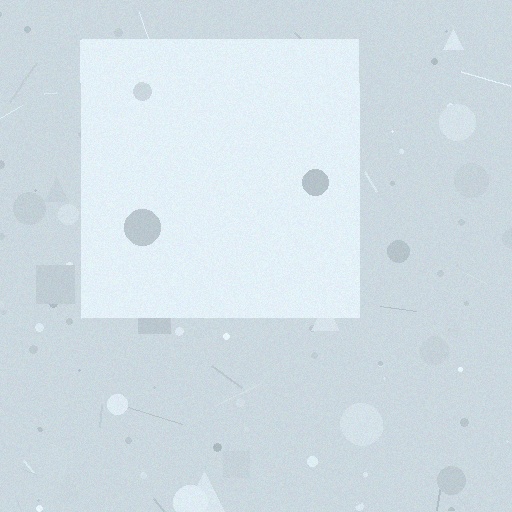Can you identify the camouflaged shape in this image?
The camouflaged shape is a square.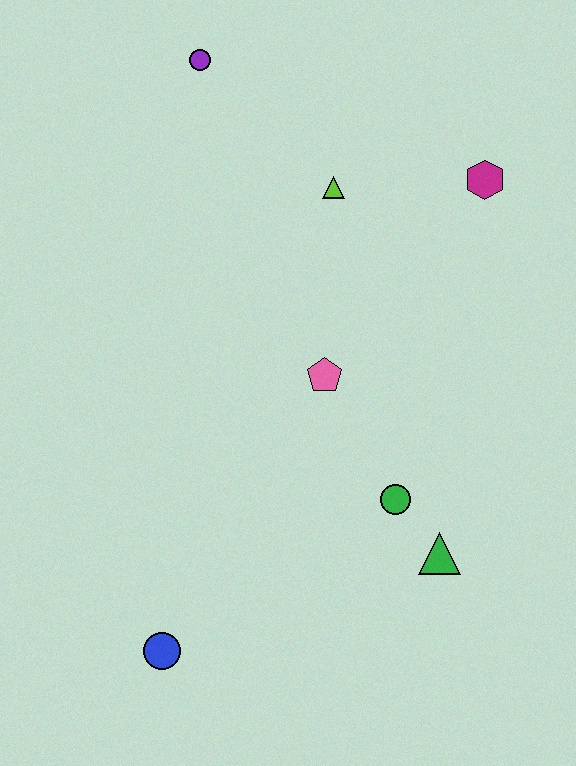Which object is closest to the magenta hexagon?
The lime triangle is closest to the magenta hexagon.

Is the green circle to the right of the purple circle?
Yes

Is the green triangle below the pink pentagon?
Yes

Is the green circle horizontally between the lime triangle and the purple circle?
No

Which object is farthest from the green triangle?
The purple circle is farthest from the green triangle.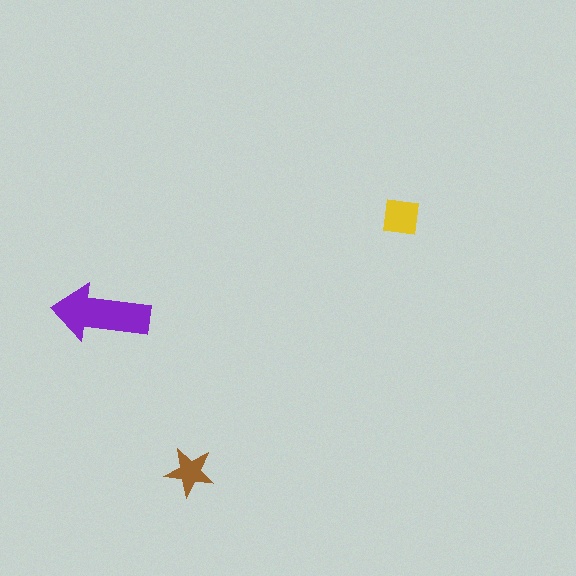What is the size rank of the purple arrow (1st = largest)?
1st.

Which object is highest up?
The yellow square is topmost.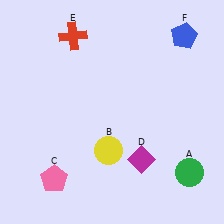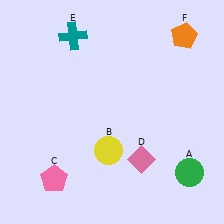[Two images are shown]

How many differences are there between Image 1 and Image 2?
There are 3 differences between the two images.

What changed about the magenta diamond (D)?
In Image 1, D is magenta. In Image 2, it changed to pink.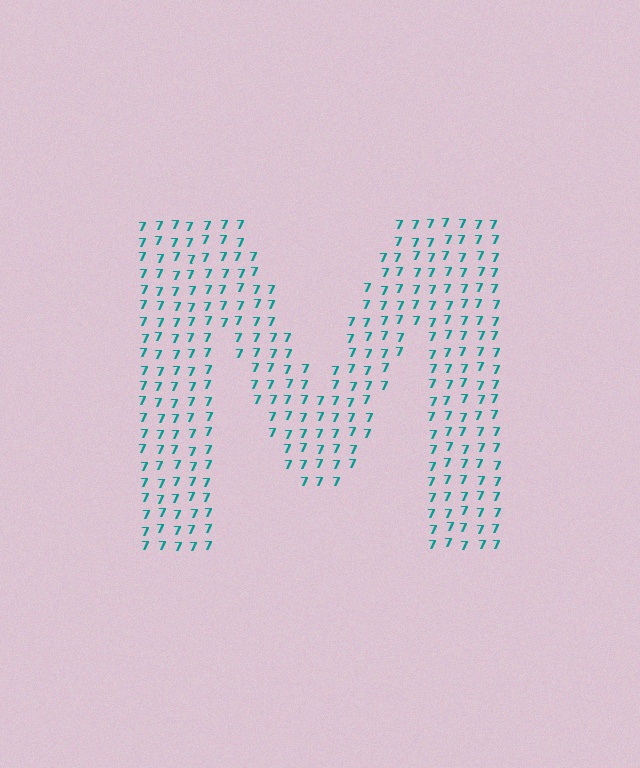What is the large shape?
The large shape is the letter M.